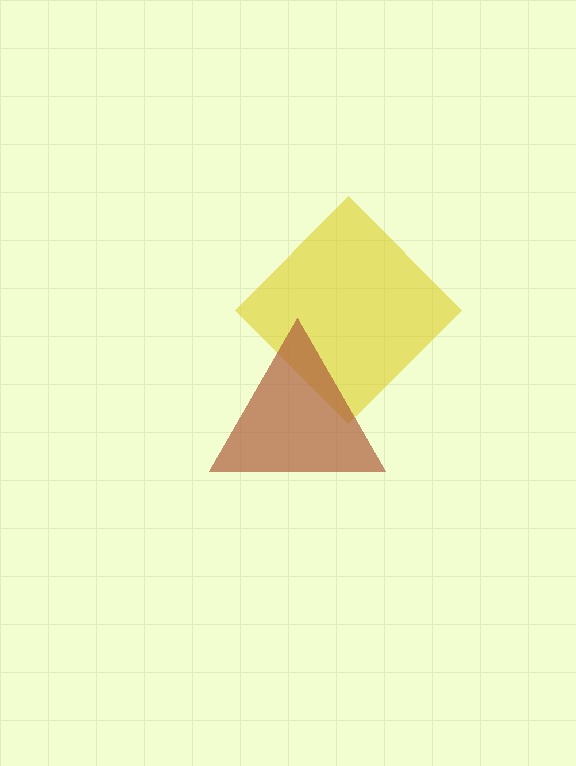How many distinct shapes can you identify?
There are 2 distinct shapes: a yellow diamond, a brown triangle.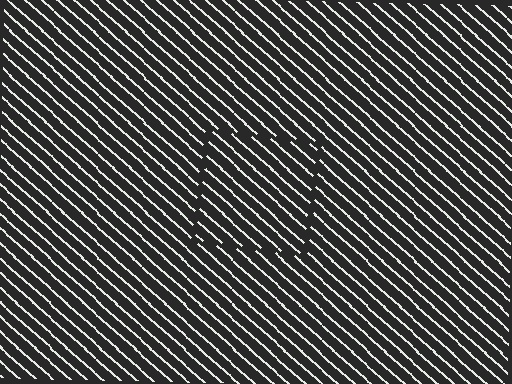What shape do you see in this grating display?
An illusory square. The interior of the shape contains the same grating, shifted by half a period — the contour is defined by the phase discontinuity where line-ends from the inner and outer gratings abut.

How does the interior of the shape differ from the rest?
The interior of the shape contains the same grating, shifted by half a period — the contour is defined by the phase discontinuity where line-ends from the inner and outer gratings abut.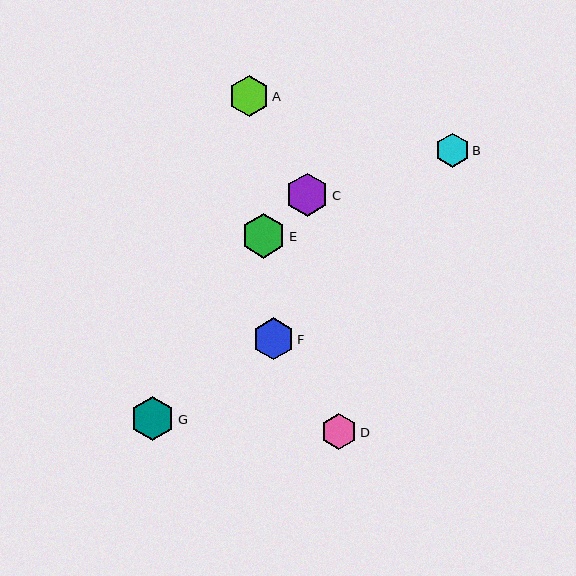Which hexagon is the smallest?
Hexagon B is the smallest with a size of approximately 34 pixels.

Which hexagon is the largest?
Hexagon E is the largest with a size of approximately 45 pixels.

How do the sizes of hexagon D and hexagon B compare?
Hexagon D and hexagon B are approximately the same size.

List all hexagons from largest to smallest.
From largest to smallest: E, G, C, F, A, D, B.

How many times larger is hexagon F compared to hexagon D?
Hexagon F is approximately 1.2 times the size of hexagon D.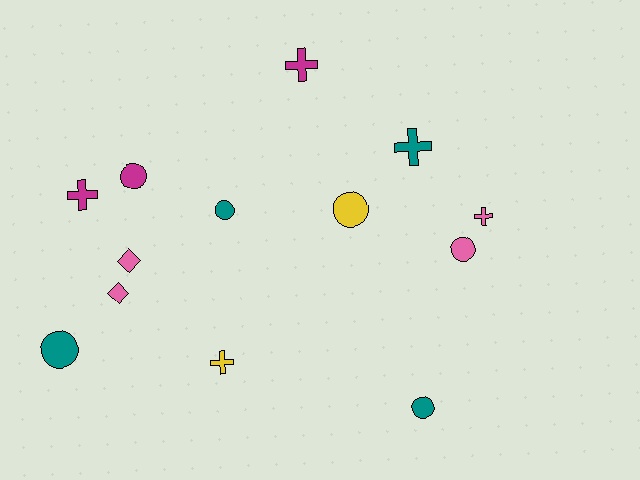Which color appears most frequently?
Teal, with 4 objects.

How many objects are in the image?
There are 13 objects.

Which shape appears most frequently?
Circle, with 6 objects.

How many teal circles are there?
There are 3 teal circles.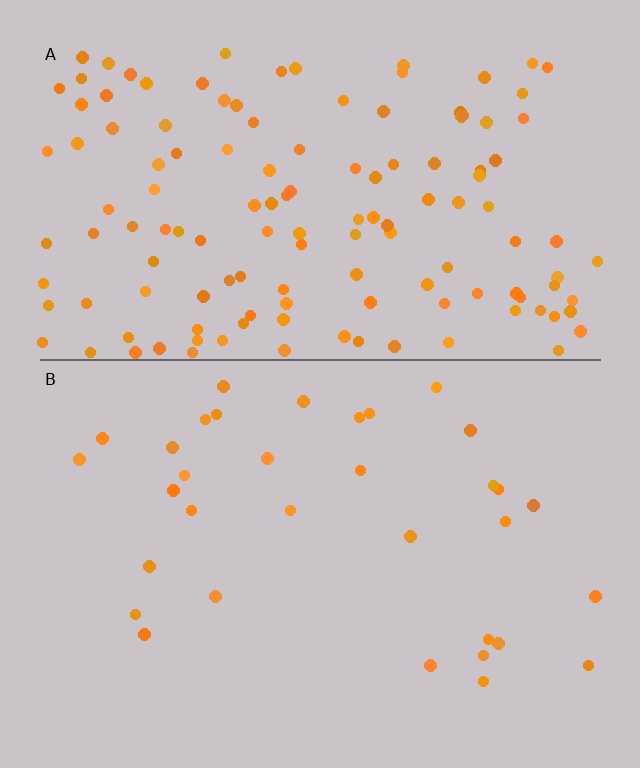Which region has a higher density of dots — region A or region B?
A (the top).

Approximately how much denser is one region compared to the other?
Approximately 4.0× — region A over region B.